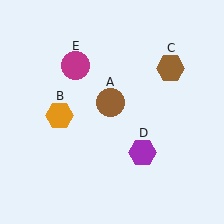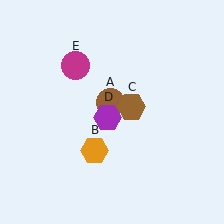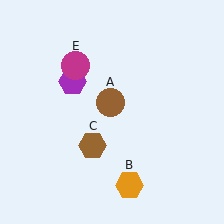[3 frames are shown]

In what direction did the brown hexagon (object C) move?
The brown hexagon (object C) moved down and to the left.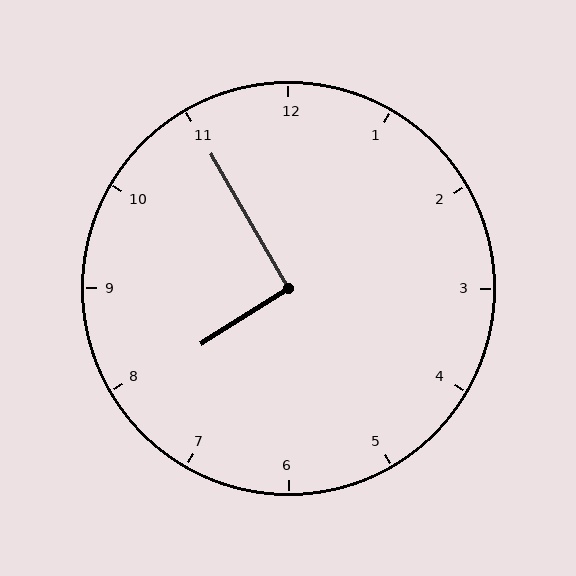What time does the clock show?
7:55.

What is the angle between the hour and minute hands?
Approximately 92 degrees.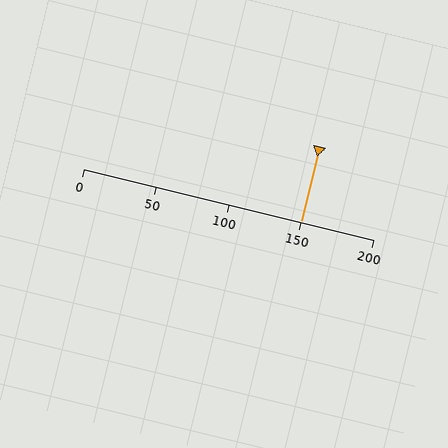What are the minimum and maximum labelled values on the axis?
The axis runs from 0 to 200.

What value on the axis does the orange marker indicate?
The marker indicates approximately 150.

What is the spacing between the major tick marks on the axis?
The major ticks are spaced 50 apart.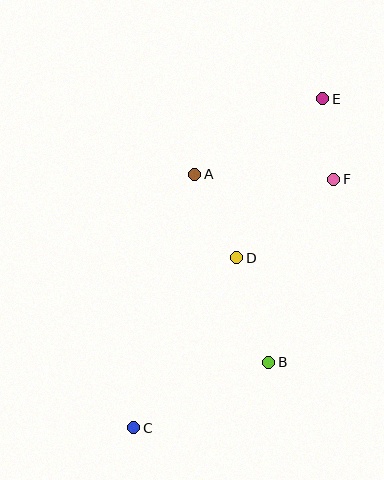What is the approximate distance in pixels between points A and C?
The distance between A and C is approximately 261 pixels.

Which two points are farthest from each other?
Points C and E are farthest from each other.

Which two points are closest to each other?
Points E and F are closest to each other.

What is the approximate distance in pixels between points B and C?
The distance between B and C is approximately 150 pixels.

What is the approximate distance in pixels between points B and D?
The distance between B and D is approximately 109 pixels.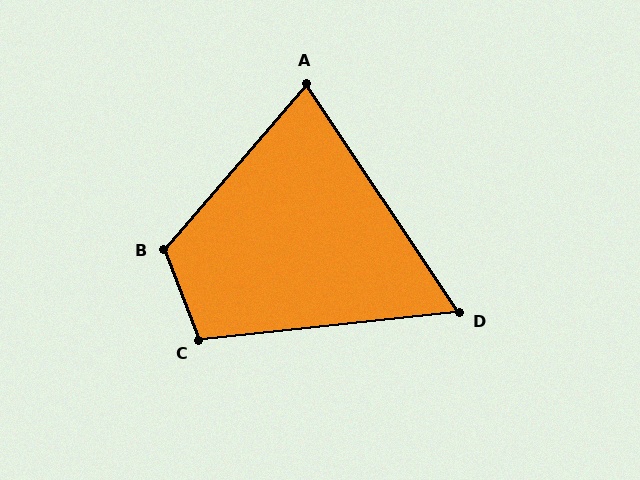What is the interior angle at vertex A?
Approximately 75 degrees (acute).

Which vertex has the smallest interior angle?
D, at approximately 62 degrees.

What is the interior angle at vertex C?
Approximately 105 degrees (obtuse).